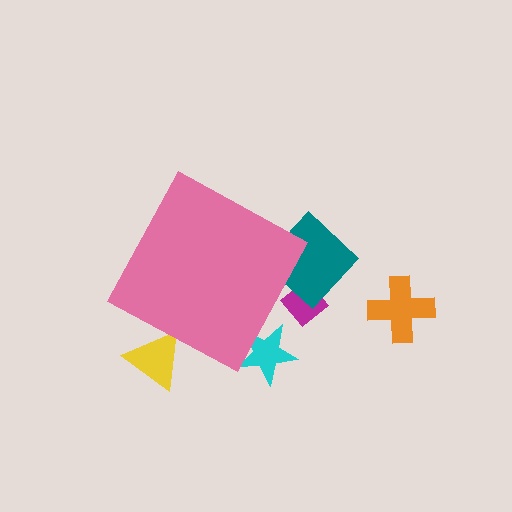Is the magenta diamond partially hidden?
Yes, the magenta diamond is partially hidden behind the pink diamond.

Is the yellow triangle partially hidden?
Yes, the yellow triangle is partially hidden behind the pink diamond.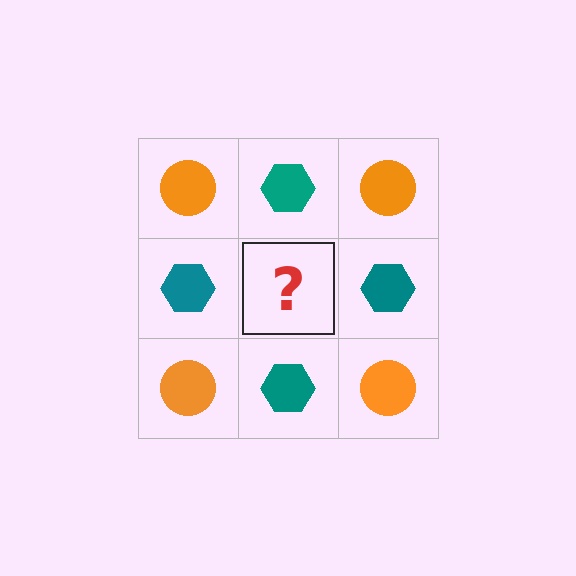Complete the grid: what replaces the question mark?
The question mark should be replaced with an orange circle.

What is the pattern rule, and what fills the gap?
The rule is that it alternates orange circle and teal hexagon in a checkerboard pattern. The gap should be filled with an orange circle.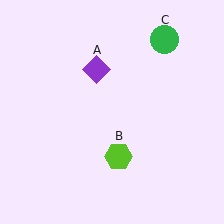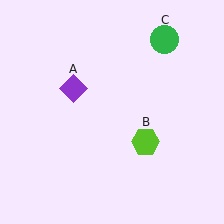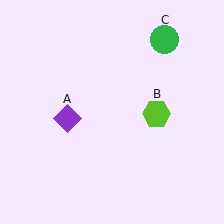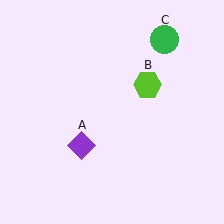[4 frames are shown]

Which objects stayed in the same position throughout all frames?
Green circle (object C) remained stationary.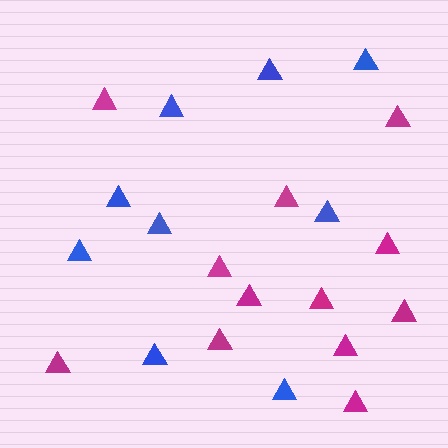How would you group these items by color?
There are 2 groups: one group of blue triangles (9) and one group of magenta triangles (12).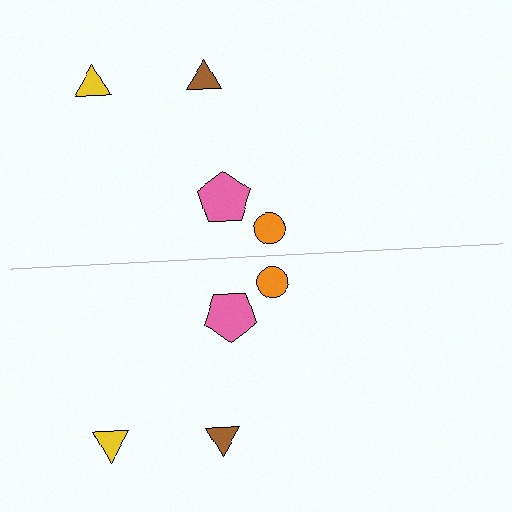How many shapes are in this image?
There are 8 shapes in this image.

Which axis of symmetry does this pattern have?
The pattern has a horizontal axis of symmetry running through the center of the image.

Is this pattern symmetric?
Yes, this pattern has bilateral (reflection) symmetry.